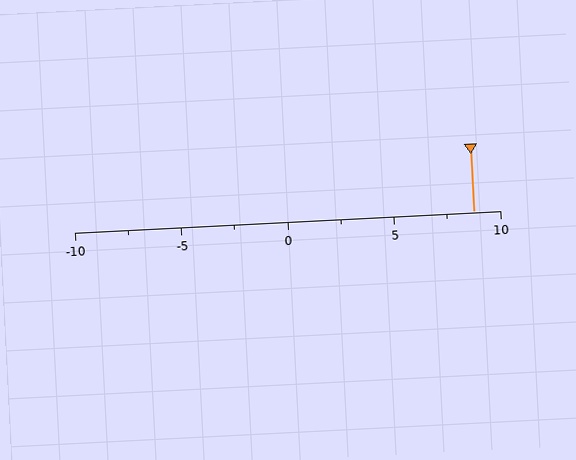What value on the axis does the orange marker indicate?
The marker indicates approximately 8.8.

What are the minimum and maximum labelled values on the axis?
The axis runs from -10 to 10.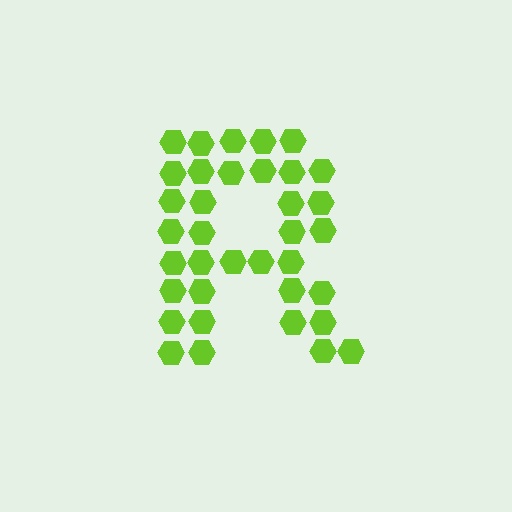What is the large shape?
The large shape is the letter R.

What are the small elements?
The small elements are hexagons.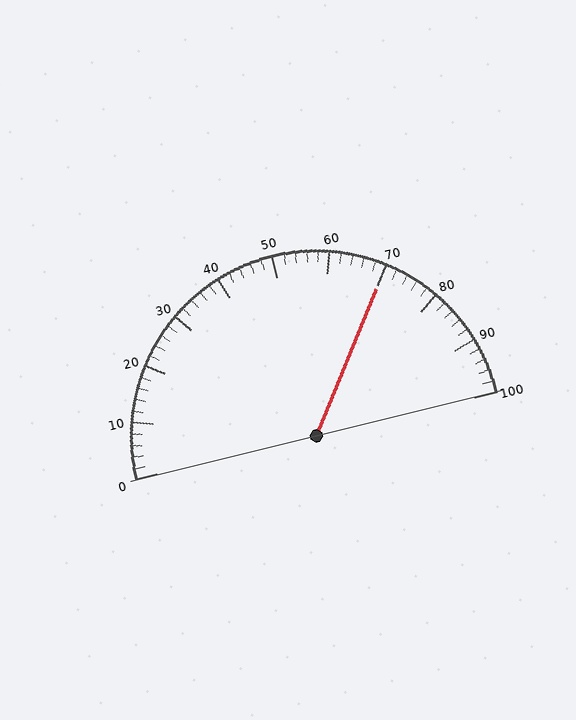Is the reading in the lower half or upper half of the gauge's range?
The reading is in the upper half of the range (0 to 100).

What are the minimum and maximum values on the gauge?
The gauge ranges from 0 to 100.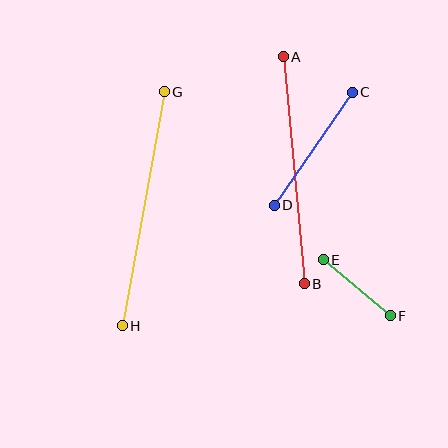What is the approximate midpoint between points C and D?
The midpoint is at approximately (313, 149) pixels.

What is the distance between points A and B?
The distance is approximately 228 pixels.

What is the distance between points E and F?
The distance is approximately 87 pixels.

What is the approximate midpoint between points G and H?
The midpoint is at approximately (143, 209) pixels.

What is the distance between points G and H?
The distance is approximately 238 pixels.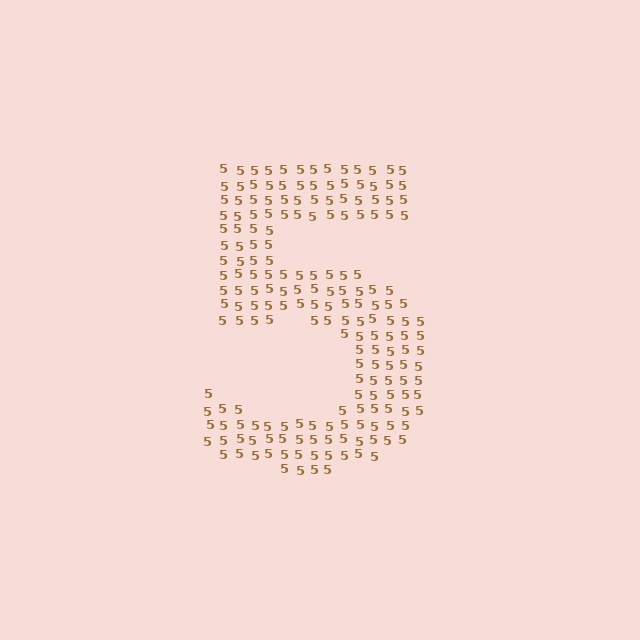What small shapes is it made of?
It is made of small digit 5's.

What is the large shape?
The large shape is the digit 5.